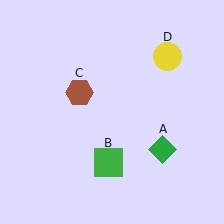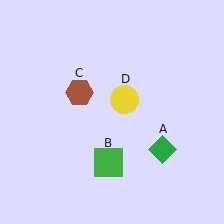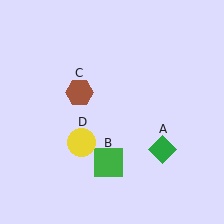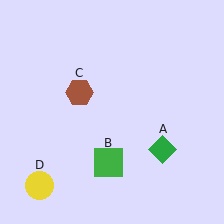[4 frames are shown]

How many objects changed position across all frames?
1 object changed position: yellow circle (object D).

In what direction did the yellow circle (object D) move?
The yellow circle (object D) moved down and to the left.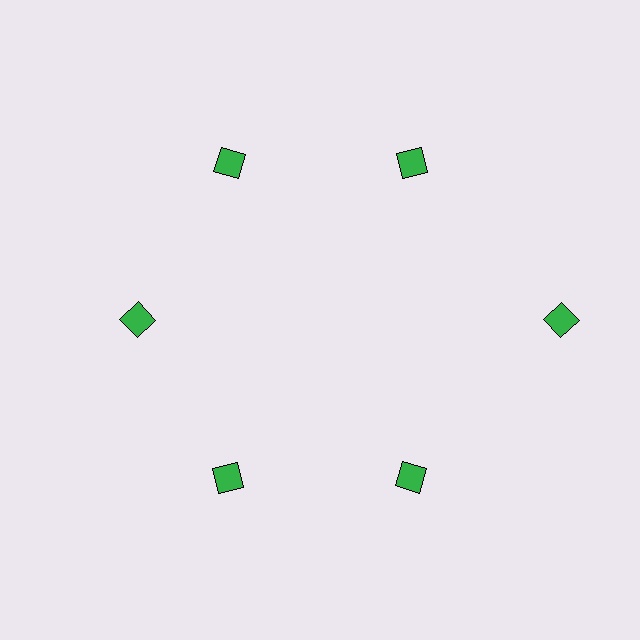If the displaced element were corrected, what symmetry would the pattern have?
It would have 6-fold rotational symmetry — the pattern would map onto itself every 60 degrees.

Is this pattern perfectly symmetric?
No. The 6 green squares are arranged in a ring, but one element near the 3 o'clock position is pushed outward from the center, breaking the 6-fold rotational symmetry.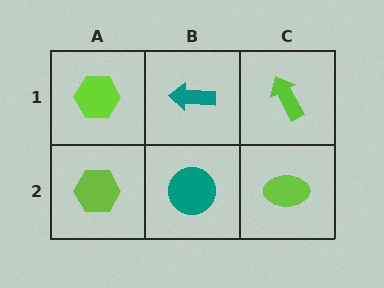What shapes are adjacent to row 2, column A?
A lime hexagon (row 1, column A), a teal circle (row 2, column B).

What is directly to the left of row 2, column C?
A teal circle.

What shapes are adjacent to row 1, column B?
A teal circle (row 2, column B), a lime hexagon (row 1, column A), a lime arrow (row 1, column C).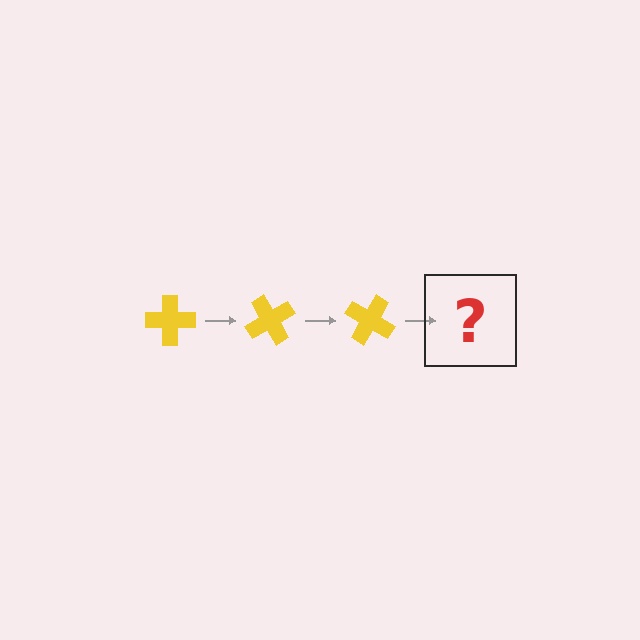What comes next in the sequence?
The next element should be a yellow cross rotated 180 degrees.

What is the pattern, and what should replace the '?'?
The pattern is that the cross rotates 60 degrees each step. The '?' should be a yellow cross rotated 180 degrees.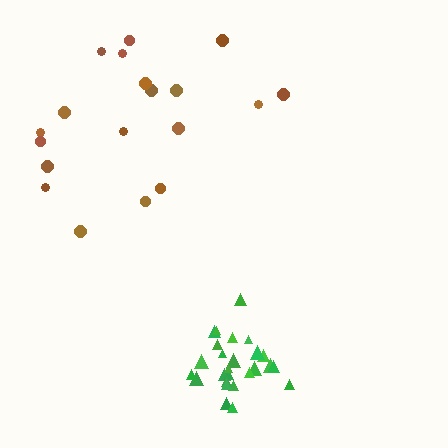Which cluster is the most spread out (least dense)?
Brown.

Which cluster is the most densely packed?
Green.